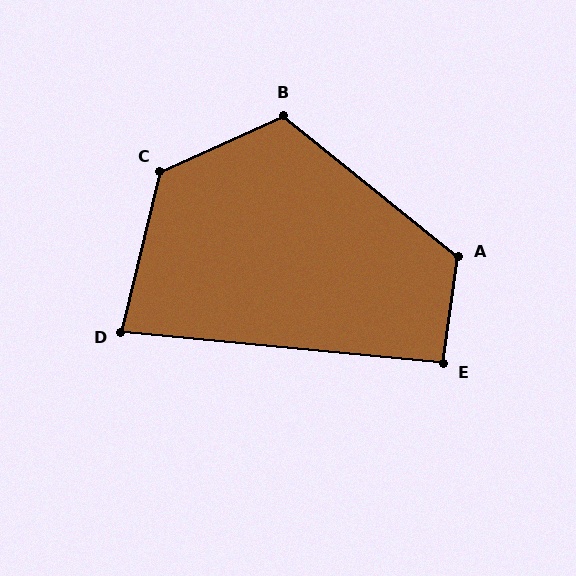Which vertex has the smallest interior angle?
D, at approximately 82 degrees.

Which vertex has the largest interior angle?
C, at approximately 128 degrees.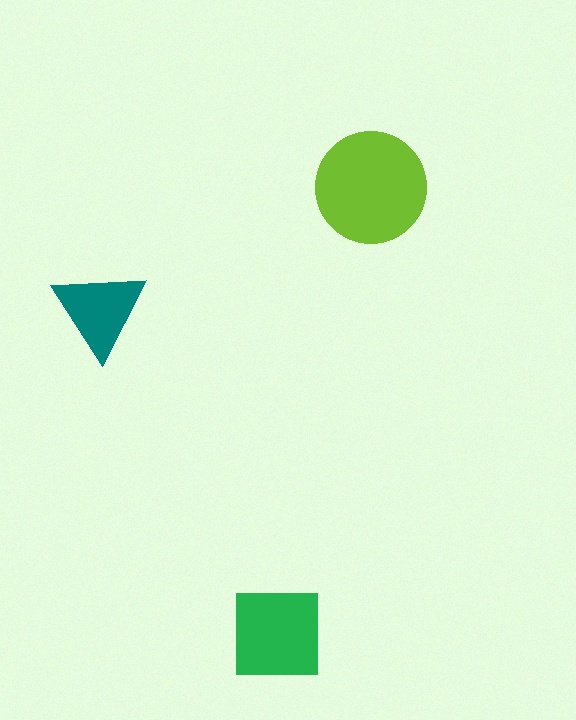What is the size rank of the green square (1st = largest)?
2nd.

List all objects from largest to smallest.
The lime circle, the green square, the teal triangle.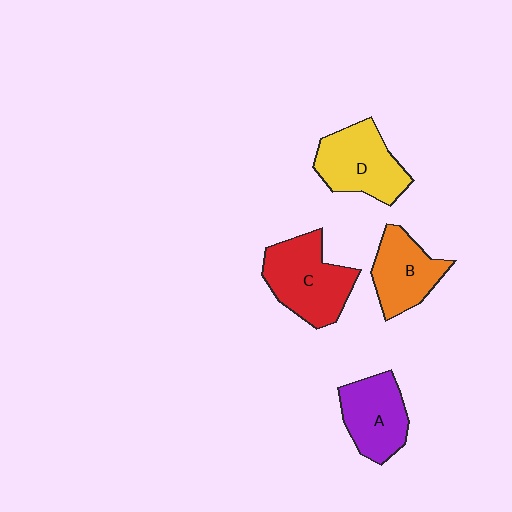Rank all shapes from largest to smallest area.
From largest to smallest: C (red), D (yellow), A (purple), B (orange).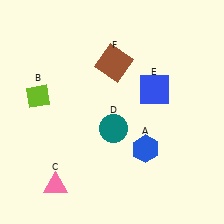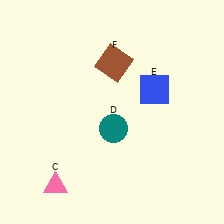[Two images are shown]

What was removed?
The lime diamond (B), the blue hexagon (A) were removed in Image 2.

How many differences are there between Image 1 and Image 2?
There are 2 differences between the two images.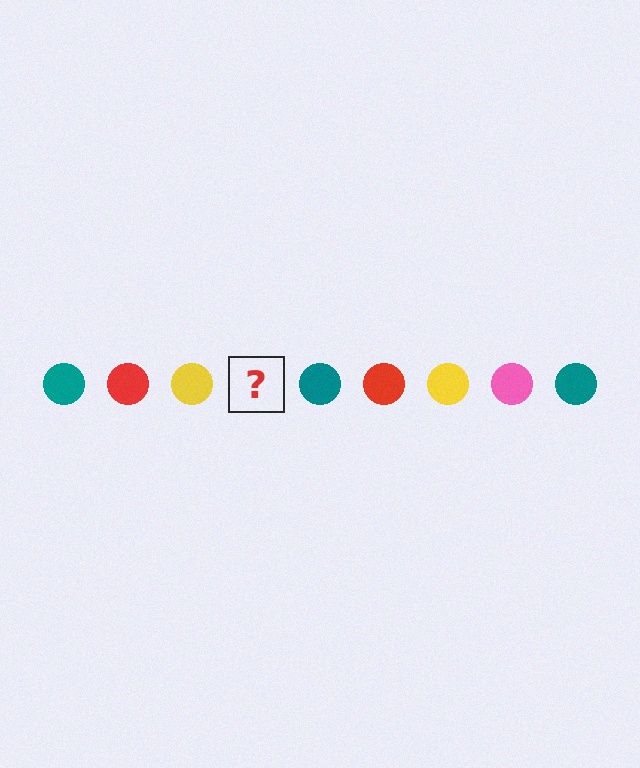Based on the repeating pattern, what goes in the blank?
The blank should be a pink circle.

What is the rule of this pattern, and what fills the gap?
The rule is that the pattern cycles through teal, red, yellow, pink circles. The gap should be filled with a pink circle.